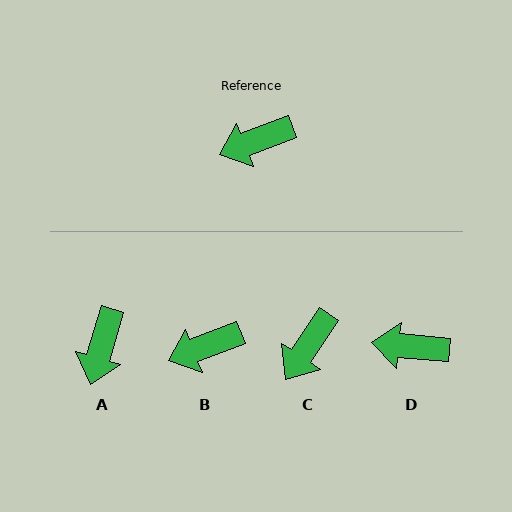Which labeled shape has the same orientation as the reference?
B.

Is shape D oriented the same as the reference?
No, it is off by about 27 degrees.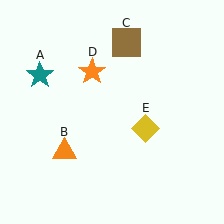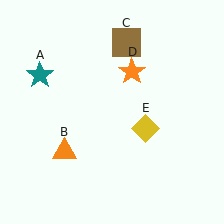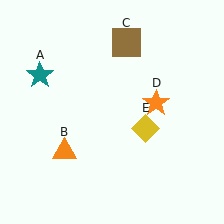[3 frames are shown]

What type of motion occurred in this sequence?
The orange star (object D) rotated clockwise around the center of the scene.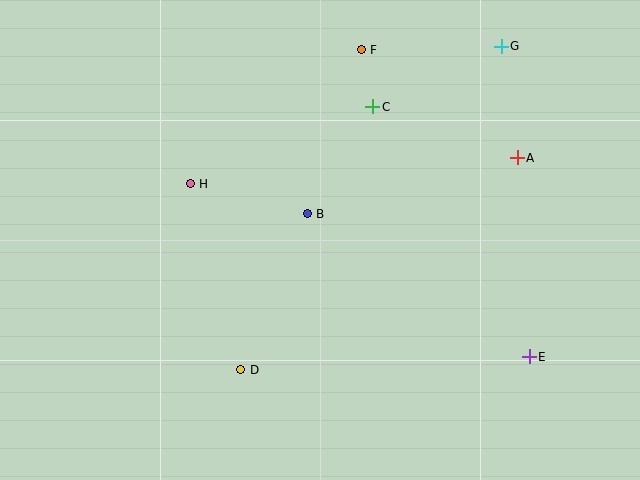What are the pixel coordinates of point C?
Point C is at (373, 107).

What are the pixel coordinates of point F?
Point F is at (361, 50).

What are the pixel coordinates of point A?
Point A is at (517, 158).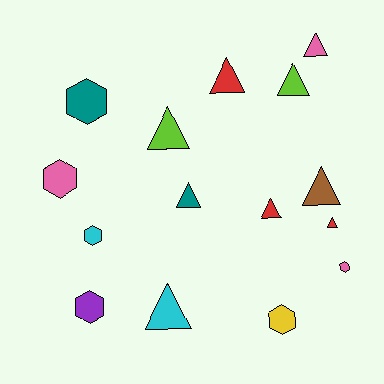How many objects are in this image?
There are 15 objects.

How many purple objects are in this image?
There is 1 purple object.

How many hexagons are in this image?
There are 6 hexagons.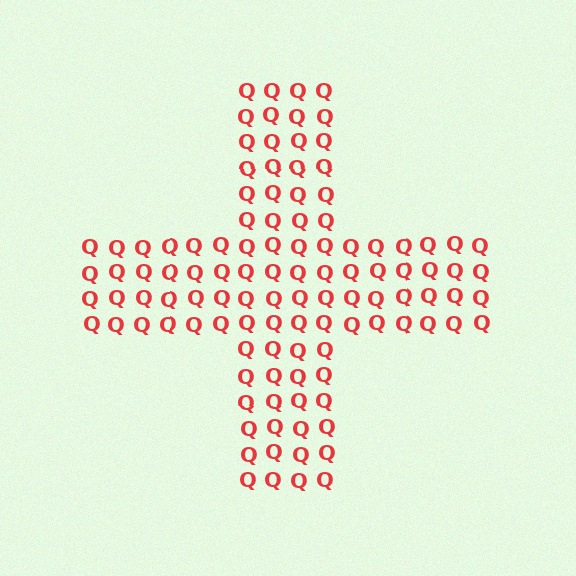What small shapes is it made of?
It is made of small letter Q's.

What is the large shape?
The large shape is a cross.